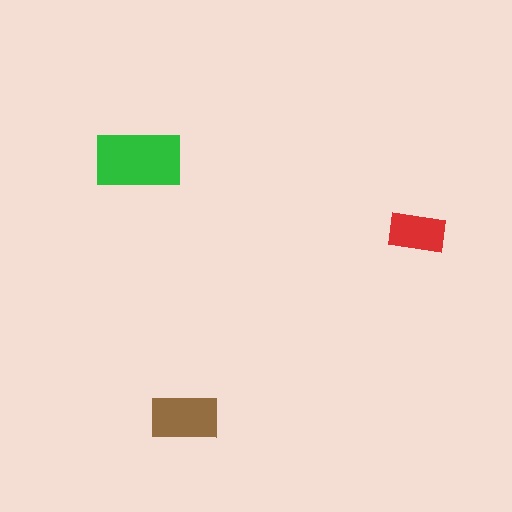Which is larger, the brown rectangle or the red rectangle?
The brown one.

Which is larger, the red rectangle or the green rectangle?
The green one.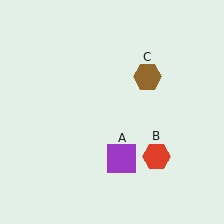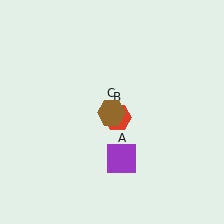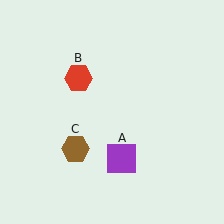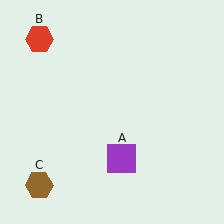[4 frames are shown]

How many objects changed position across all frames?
2 objects changed position: red hexagon (object B), brown hexagon (object C).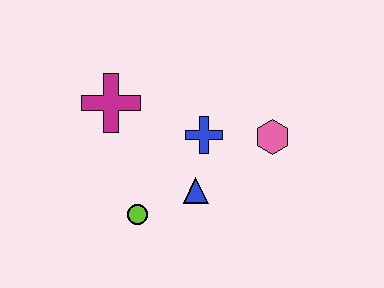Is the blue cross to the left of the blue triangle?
No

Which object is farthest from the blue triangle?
The magenta cross is farthest from the blue triangle.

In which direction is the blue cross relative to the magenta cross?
The blue cross is to the right of the magenta cross.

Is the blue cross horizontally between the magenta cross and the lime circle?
No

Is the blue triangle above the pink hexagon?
No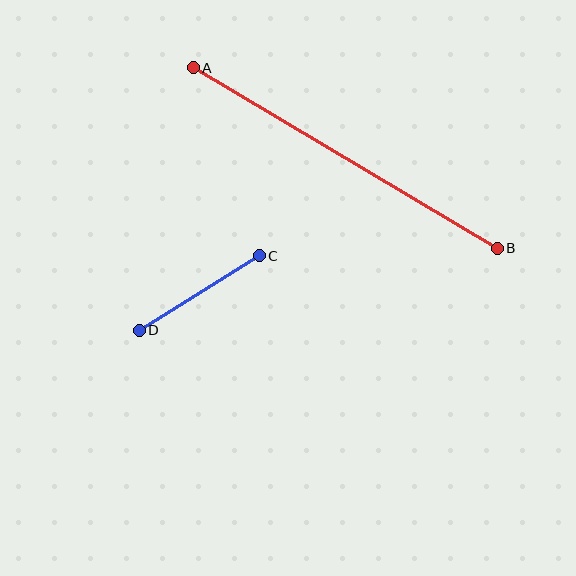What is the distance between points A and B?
The distance is approximately 354 pixels.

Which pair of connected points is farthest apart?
Points A and B are farthest apart.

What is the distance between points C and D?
The distance is approximately 141 pixels.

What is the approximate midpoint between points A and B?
The midpoint is at approximately (345, 158) pixels.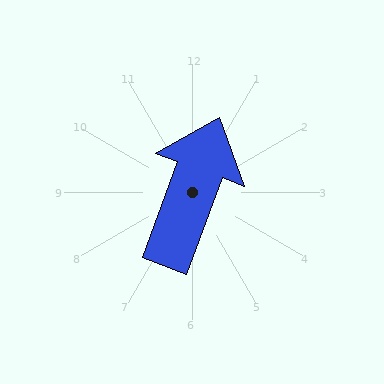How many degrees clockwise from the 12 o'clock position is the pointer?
Approximately 20 degrees.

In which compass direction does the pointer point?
North.